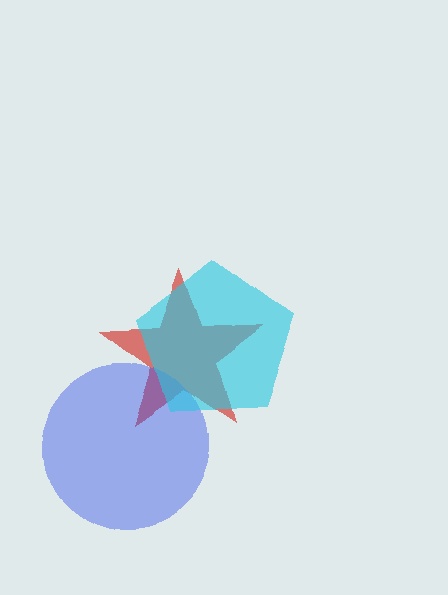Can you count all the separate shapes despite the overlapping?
Yes, there are 3 separate shapes.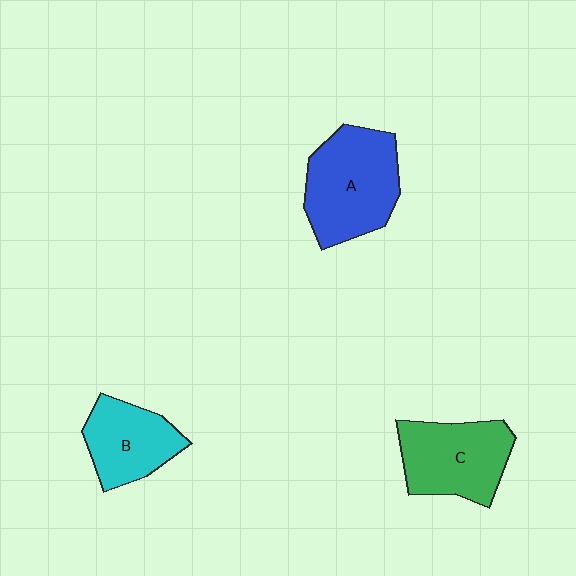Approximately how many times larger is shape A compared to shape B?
Approximately 1.5 times.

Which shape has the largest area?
Shape A (blue).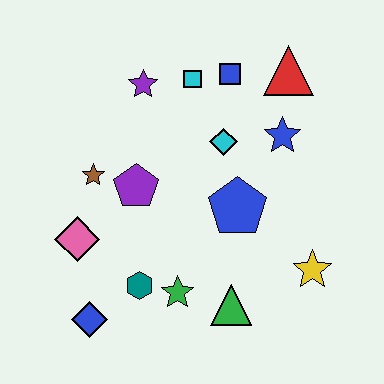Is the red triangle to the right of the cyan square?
Yes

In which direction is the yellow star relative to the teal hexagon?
The yellow star is to the right of the teal hexagon.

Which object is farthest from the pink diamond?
The red triangle is farthest from the pink diamond.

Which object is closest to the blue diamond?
The teal hexagon is closest to the blue diamond.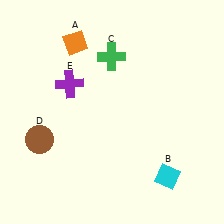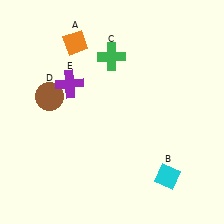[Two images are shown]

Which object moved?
The brown circle (D) moved up.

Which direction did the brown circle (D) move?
The brown circle (D) moved up.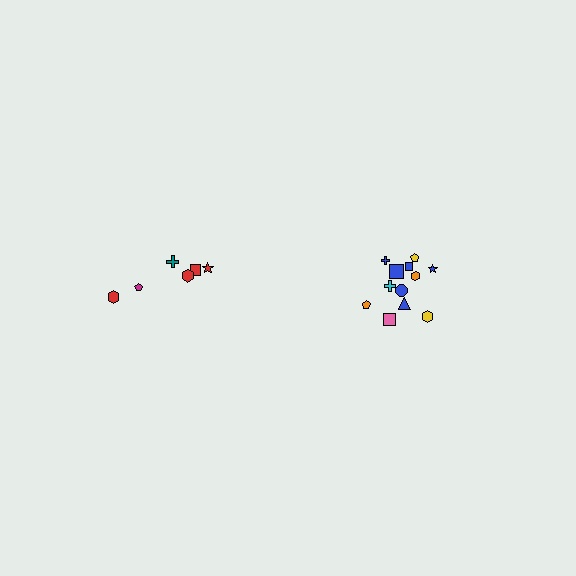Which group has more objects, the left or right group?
The right group.